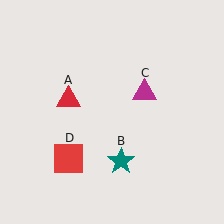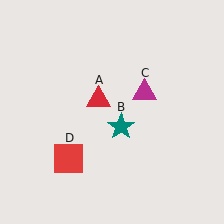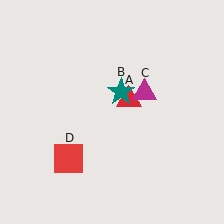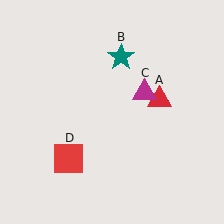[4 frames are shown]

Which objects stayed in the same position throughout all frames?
Magenta triangle (object C) and red square (object D) remained stationary.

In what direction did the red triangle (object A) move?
The red triangle (object A) moved right.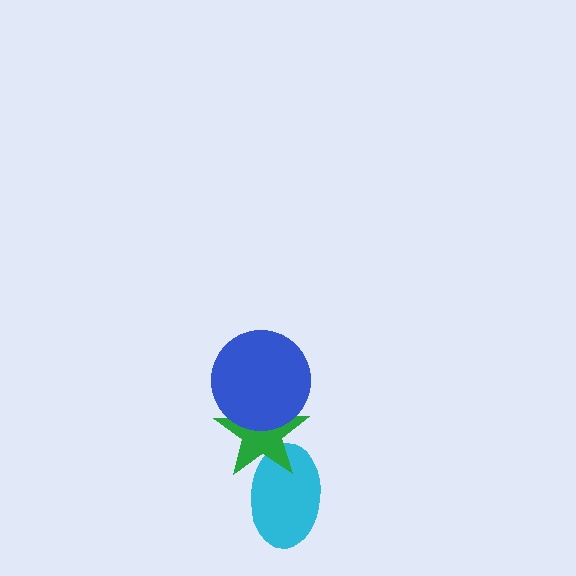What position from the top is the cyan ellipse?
The cyan ellipse is 3rd from the top.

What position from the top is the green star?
The green star is 2nd from the top.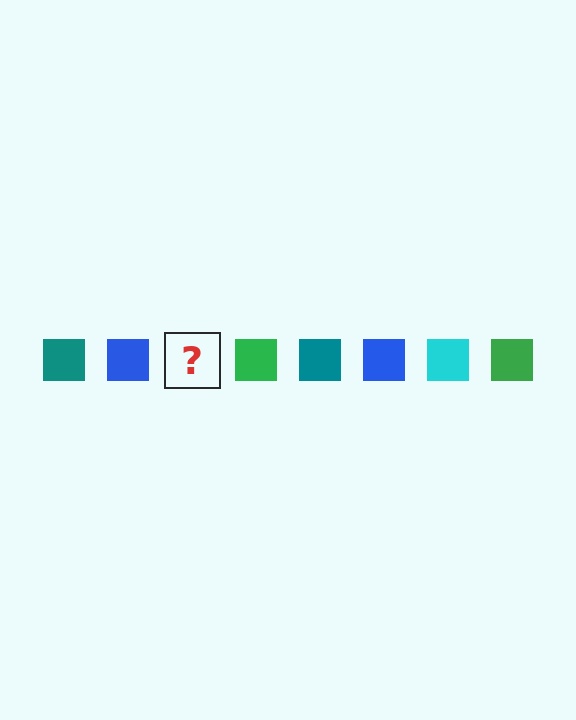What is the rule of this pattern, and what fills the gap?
The rule is that the pattern cycles through teal, blue, cyan, green squares. The gap should be filled with a cyan square.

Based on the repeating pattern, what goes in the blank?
The blank should be a cyan square.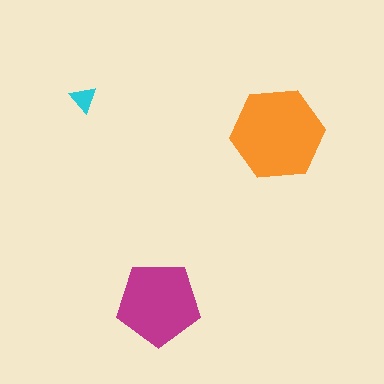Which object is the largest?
The orange hexagon.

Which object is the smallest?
The cyan triangle.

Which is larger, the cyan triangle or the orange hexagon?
The orange hexagon.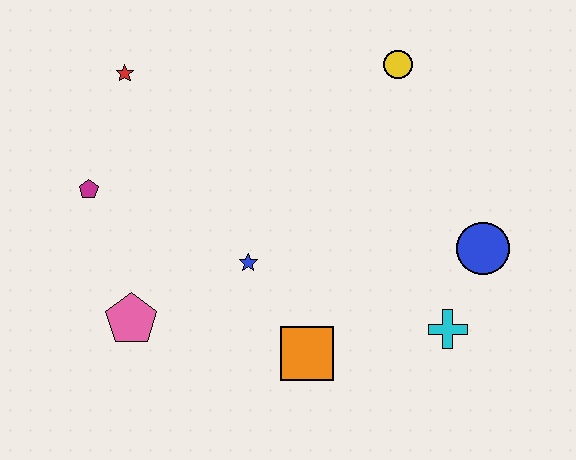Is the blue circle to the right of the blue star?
Yes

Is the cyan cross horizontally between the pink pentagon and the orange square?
No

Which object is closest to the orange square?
The blue star is closest to the orange square.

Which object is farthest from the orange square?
The red star is farthest from the orange square.